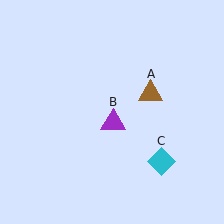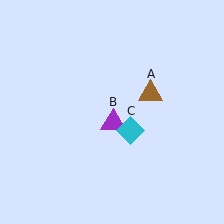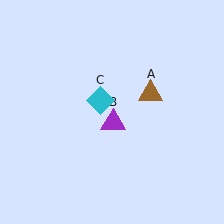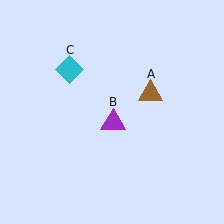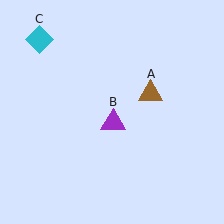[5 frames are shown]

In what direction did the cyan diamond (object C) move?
The cyan diamond (object C) moved up and to the left.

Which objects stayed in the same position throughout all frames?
Brown triangle (object A) and purple triangle (object B) remained stationary.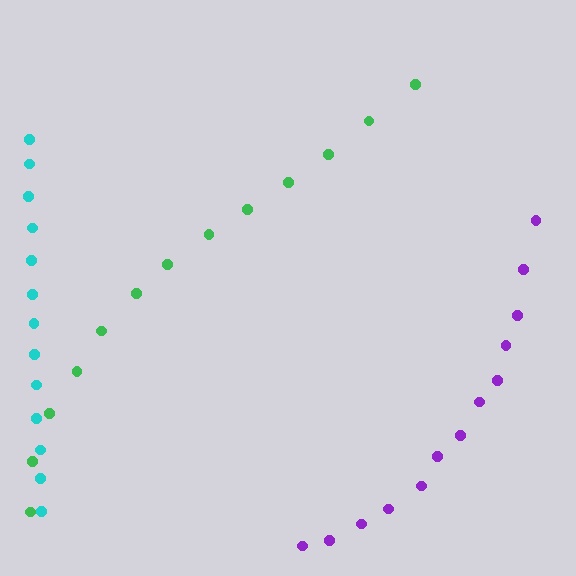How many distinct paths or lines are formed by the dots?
There are 3 distinct paths.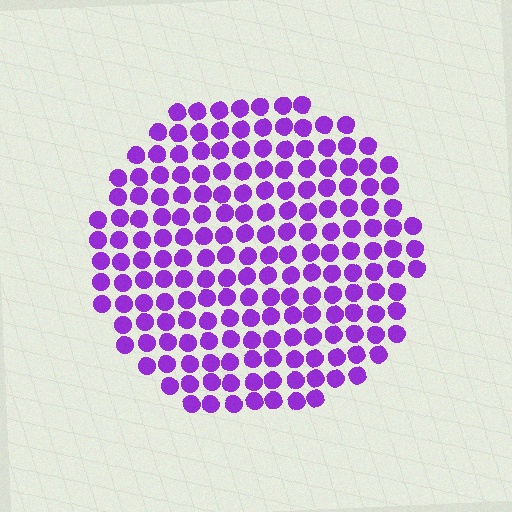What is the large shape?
The large shape is a circle.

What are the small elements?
The small elements are circles.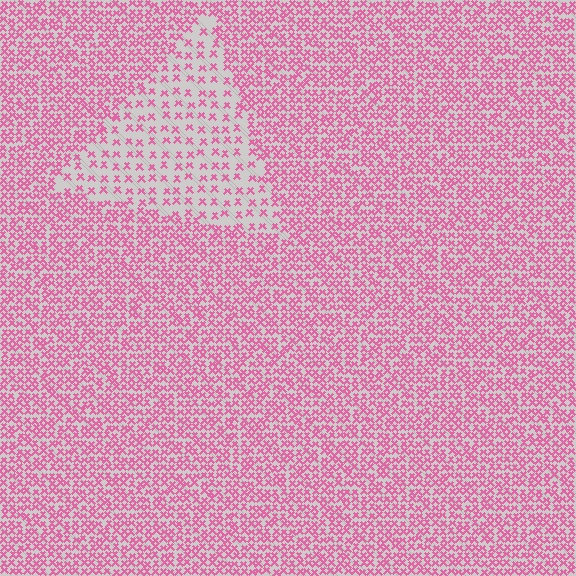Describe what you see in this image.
The image contains small pink elements arranged at two different densities. A triangle-shaped region is visible where the elements are less densely packed than the surrounding area.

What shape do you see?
I see a triangle.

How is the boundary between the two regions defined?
The boundary is defined by a change in element density (approximately 2.3x ratio). All elements are the same color, size, and shape.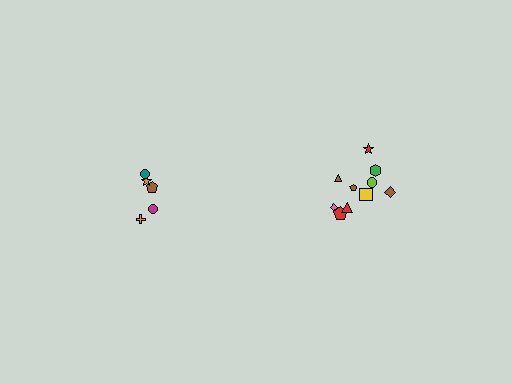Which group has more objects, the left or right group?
The right group.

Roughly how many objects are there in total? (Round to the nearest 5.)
Roughly 15 objects in total.